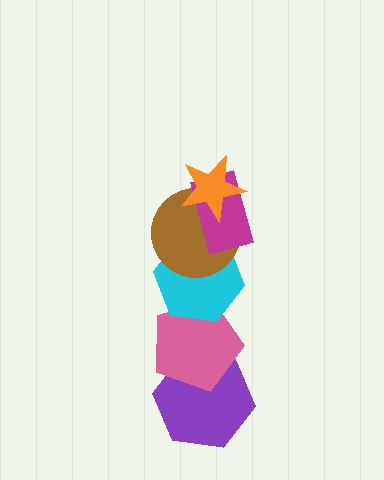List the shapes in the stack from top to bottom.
From top to bottom: the orange star, the magenta rectangle, the brown circle, the cyan hexagon, the pink pentagon, the purple hexagon.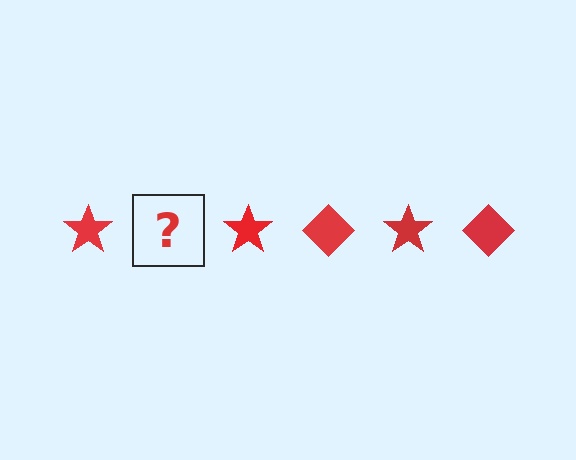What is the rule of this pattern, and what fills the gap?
The rule is that the pattern cycles through star, diamond shapes in red. The gap should be filled with a red diamond.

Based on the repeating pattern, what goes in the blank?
The blank should be a red diamond.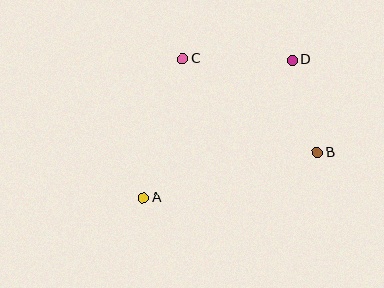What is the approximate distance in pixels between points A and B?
The distance between A and B is approximately 180 pixels.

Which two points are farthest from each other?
Points A and D are farthest from each other.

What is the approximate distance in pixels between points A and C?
The distance between A and C is approximately 144 pixels.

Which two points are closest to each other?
Points B and D are closest to each other.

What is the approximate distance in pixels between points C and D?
The distance between C and D is approximately 110 pixels.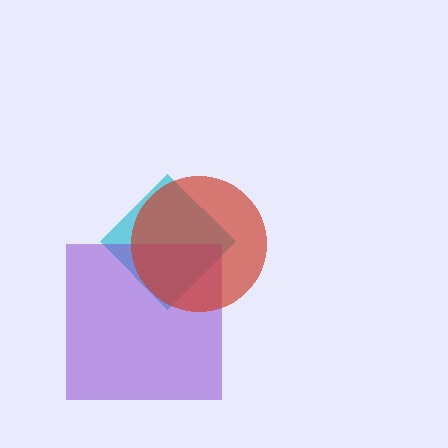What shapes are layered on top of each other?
The layered shapes are: a cyan diamond, a purple square, a red circle.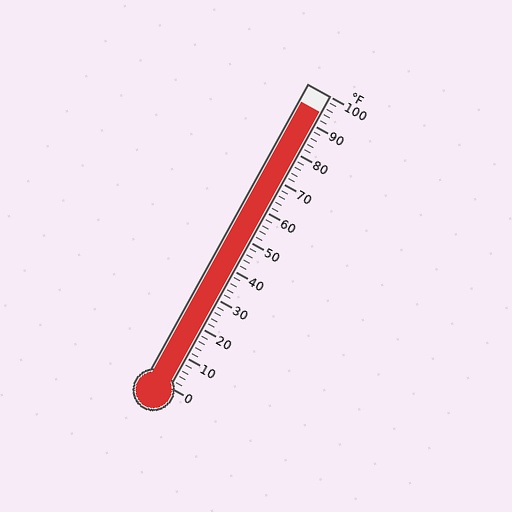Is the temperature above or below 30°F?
The temperature is above 30°F.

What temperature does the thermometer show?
The thermometer shows approximately 94°F.